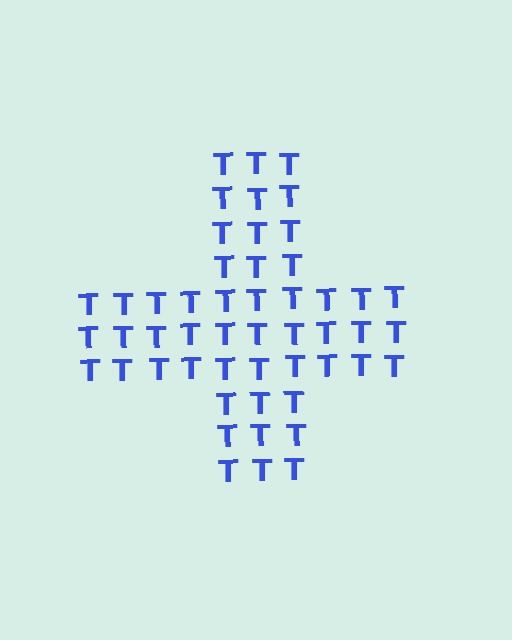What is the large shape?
The large shape is a cross.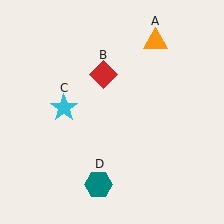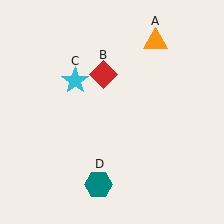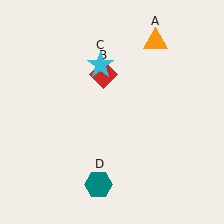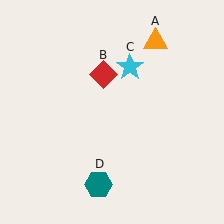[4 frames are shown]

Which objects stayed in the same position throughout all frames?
Orange triangle (object A) and red diamond (object B) and teal hexagon (object D) remained stationary.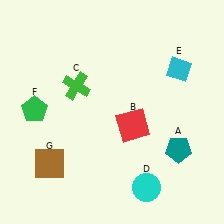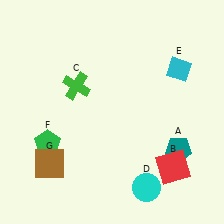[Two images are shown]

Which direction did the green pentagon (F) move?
The green pentagon (F) moved down.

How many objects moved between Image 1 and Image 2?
2 objects moved between the two images.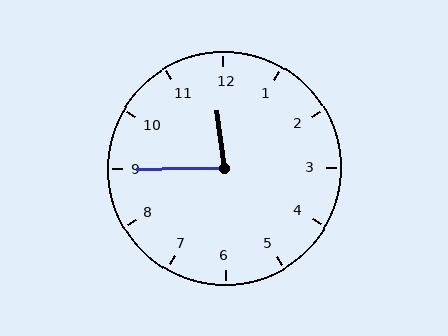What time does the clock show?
11:45.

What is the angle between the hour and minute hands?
Approximately 82 degrees.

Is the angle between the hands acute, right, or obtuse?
It is acute.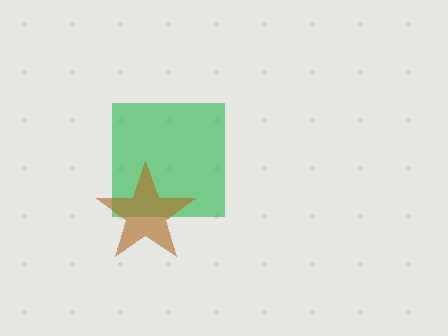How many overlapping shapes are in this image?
There are 2 overlapping shapes in the image.